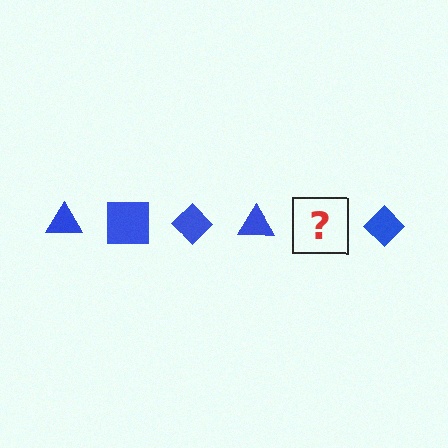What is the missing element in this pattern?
The missing element is a blue square.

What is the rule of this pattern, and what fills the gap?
The rule is that the pattern cycles through triangle, square, diamond shapes in blue. The gap should be filled with a blue square.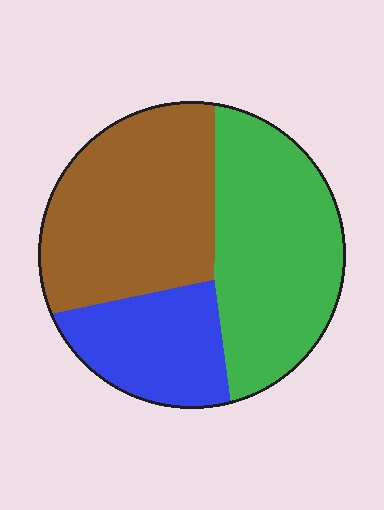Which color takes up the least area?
Blue, at roughly 20%.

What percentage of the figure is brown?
Brown covers roughly 40% of the figure.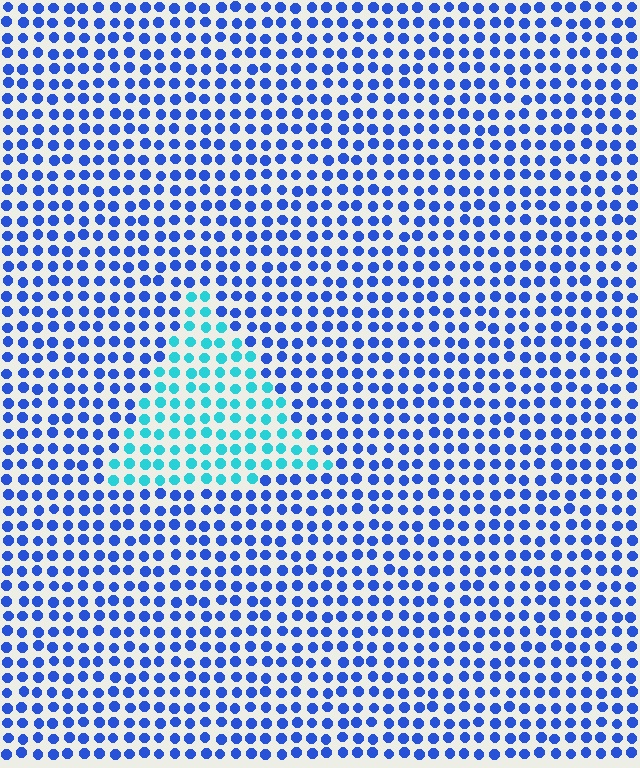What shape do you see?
I see a triangle.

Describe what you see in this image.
The image is filled with small blue elements in a uniform arrangement. A triangle-shaped region is visible where the elements are tinted to a slightly different hue, forming a subtle color boundary.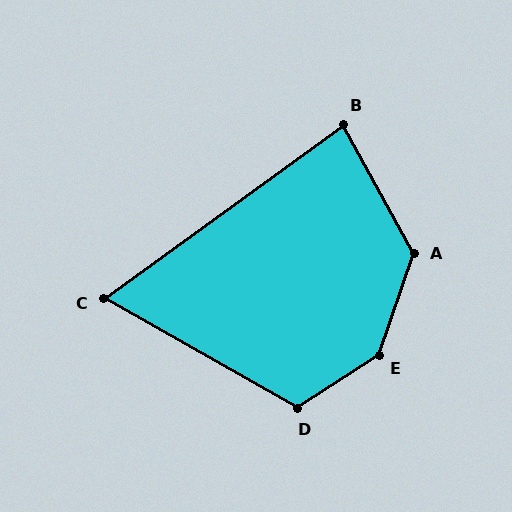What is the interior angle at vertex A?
Approximately 132 degrees (obtuse).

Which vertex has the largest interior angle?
E, at approximately 142 degrees.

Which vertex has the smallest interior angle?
C, at approximately 66 degrees.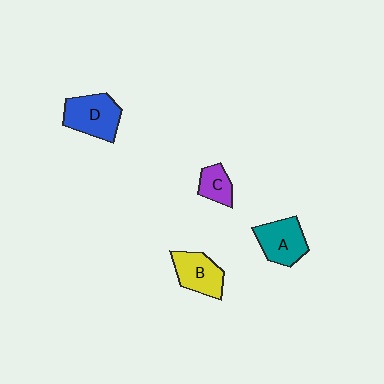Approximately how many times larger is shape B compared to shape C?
Approximately 1.6 times.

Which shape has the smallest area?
Shape C (purple).